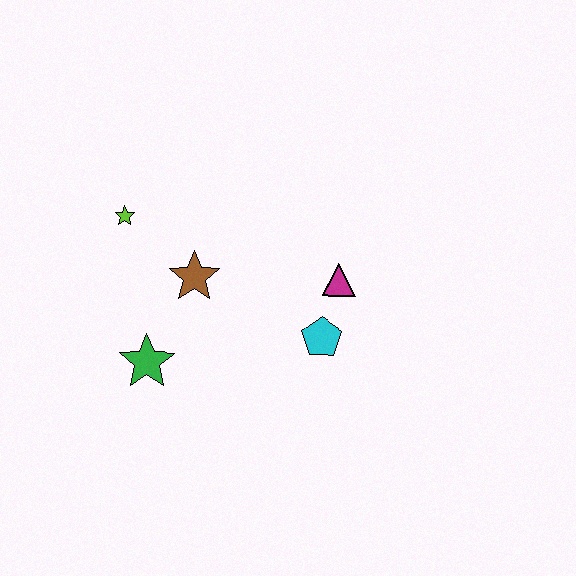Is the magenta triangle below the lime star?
Yes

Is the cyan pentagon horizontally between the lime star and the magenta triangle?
Yes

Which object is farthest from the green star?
The magenta triangle is farthest from the green star.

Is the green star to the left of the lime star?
No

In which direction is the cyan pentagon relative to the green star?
The cyan pentagon is to the right of the green star.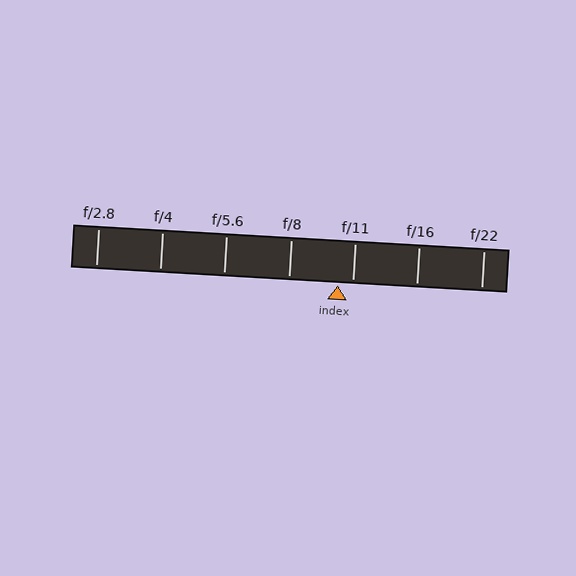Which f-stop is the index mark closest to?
The index mark is closest to f/11.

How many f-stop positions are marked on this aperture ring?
There are 7 f-stop positions marked.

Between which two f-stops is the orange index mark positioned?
The index mark is between f/8 and f/11.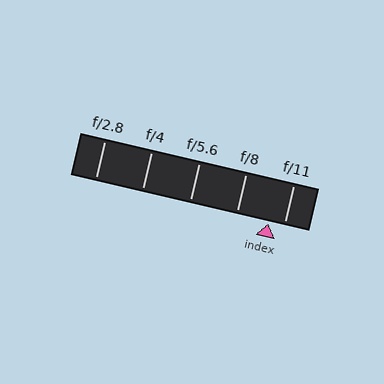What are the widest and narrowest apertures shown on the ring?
The widest aperture shown is f/2.8 and the narrowest is f/11.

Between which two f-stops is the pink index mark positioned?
The index mark is between f/8 and f/11.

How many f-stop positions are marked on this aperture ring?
There are 5 f-stop positions marked.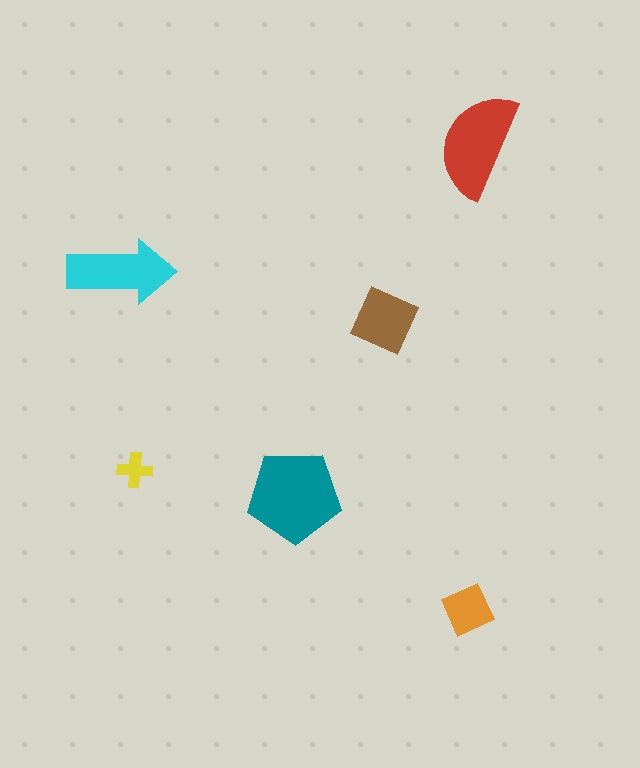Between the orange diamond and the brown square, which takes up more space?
The brown square.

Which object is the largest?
The teal pentagon.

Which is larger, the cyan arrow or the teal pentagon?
The teal pentagon.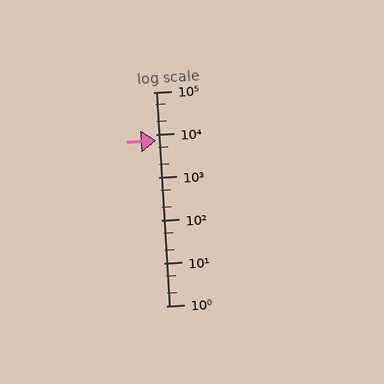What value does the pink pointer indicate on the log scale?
The pointer indicates approximately 7400.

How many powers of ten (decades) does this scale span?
The scale spans 5 decades, from 1 to 100000.